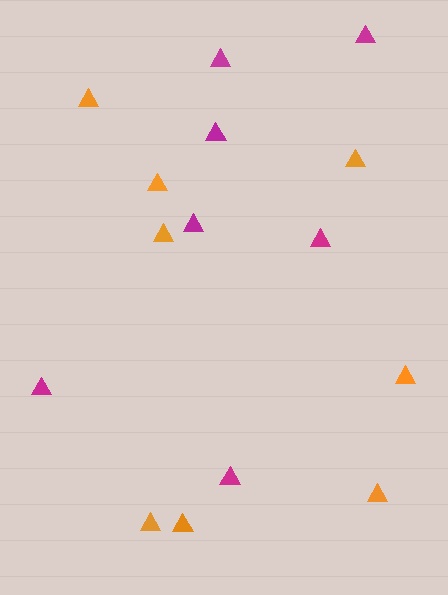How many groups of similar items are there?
There are 2 groups: one group of magenta triangles (7) and one group of orange triangles (8).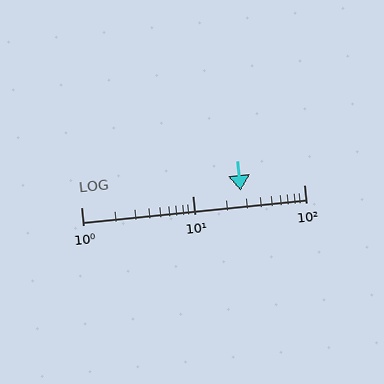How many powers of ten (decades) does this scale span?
The scale spans 2 decades, from 1 to 100.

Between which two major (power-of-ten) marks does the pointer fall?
The pointer is between 10 and 100.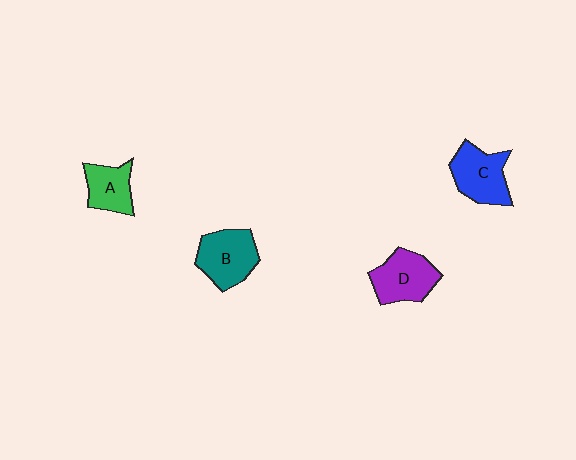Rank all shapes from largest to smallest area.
From largest to smallest: B (teal), C (blue), D (purple), A (green).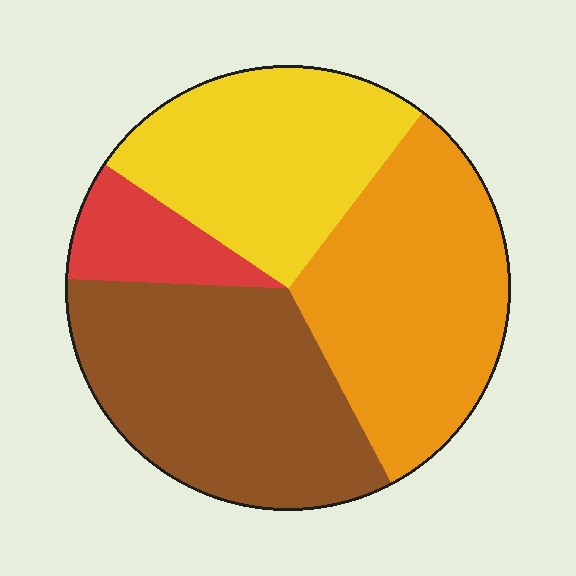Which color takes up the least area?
Red, at roughly 10%.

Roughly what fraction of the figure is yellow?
Yellow covers 26% of the figure.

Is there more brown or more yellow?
Brown.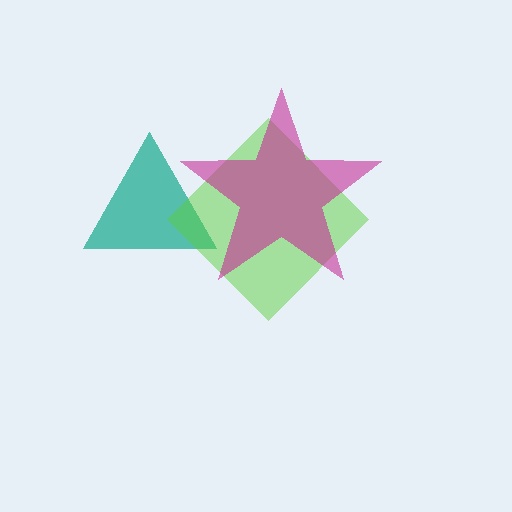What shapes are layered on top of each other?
The layered shapes are: a teal triangle, a lime diamond, a magenta star.